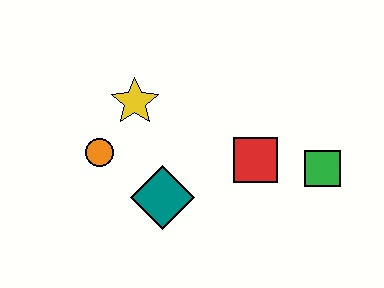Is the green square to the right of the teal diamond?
Yes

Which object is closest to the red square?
The green square is closest to the red square.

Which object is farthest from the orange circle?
The green square is farthest from the orange circle.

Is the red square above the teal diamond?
Yes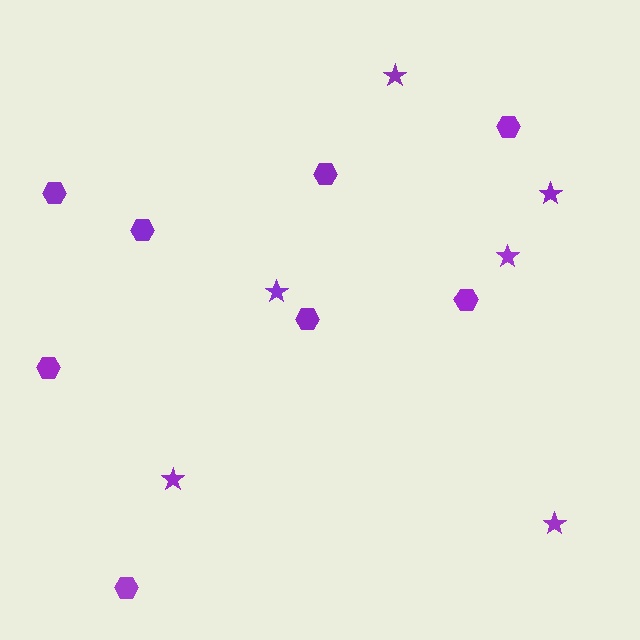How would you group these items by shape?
There are 2 groups: one group of stars (6) and one group of hexagons (8).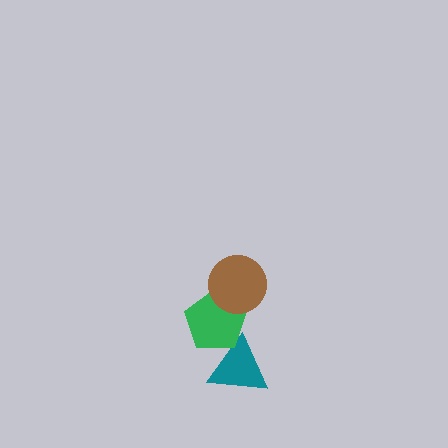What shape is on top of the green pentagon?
The brown circle is on top of the green pentagon.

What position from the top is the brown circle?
The brown circle is 1st from the top.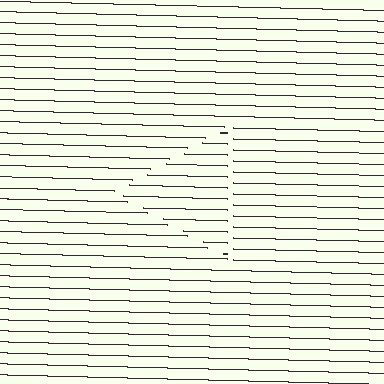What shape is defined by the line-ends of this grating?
An illusory triangle. The interior of the shape contains the same grating, shifted by half a period — the contour is defined by the phase discontinuity where line-ends from the inner and outer gratings abut.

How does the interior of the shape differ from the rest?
The interior of the shape contains the same grating, shifted by half a period — the contour is defined by the phase discontinuity where line-ends from the inner and outer gratings abut.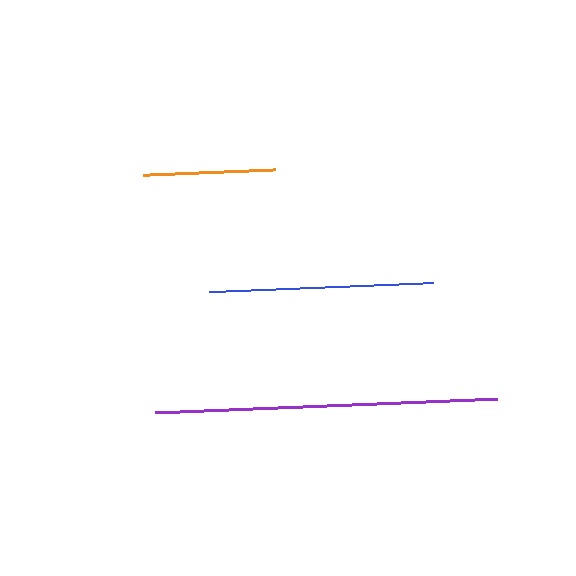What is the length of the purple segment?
The purple segment is approximately 342 pixels long.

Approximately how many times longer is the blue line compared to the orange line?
The blue line is approximately 1.7 times the length of the orange line.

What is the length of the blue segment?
The blue segment is approximately 223 pixels long.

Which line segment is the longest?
The purple line is the longest at approximately 342 pixels.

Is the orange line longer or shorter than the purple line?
The purple line is longer than the orange line.